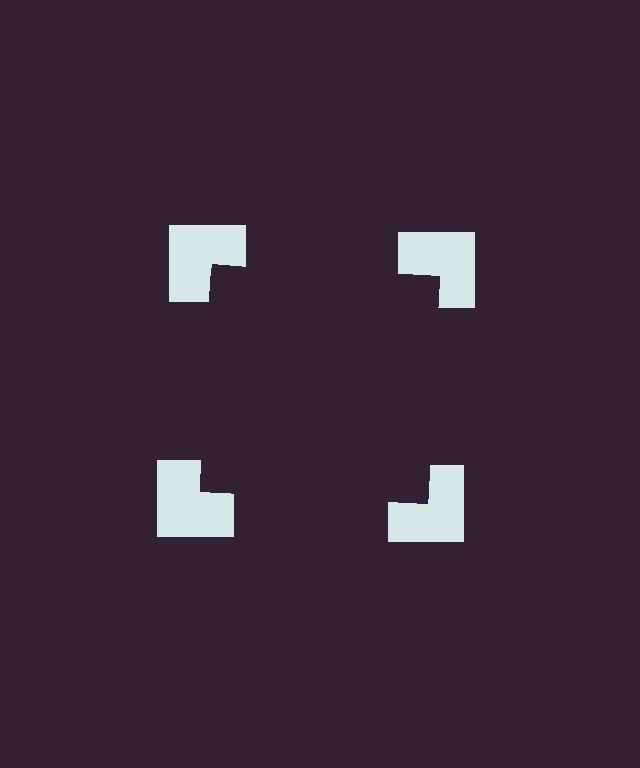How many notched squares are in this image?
There are 4 — one at each vertex of the illusory square.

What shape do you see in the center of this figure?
An illusory square — its edges are inferred from the aligned wedge cuts in the notched squares, not physically drawn.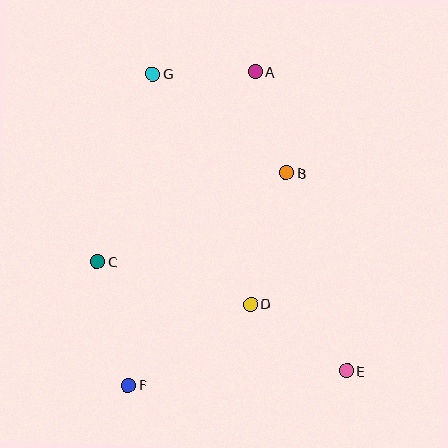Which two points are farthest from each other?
Points E and G are farthest from each other.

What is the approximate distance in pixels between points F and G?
The distance between F and G is approximately 312 pixels.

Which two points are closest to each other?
Points A and G are closest to each other.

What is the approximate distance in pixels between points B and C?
The distance between B and C is approximately 209 pixels.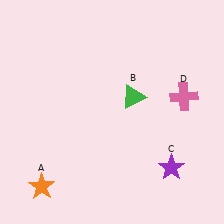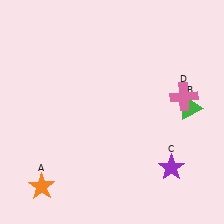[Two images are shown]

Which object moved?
The green triangle (B) moved right.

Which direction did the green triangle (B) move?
The green triangle (B) moved right.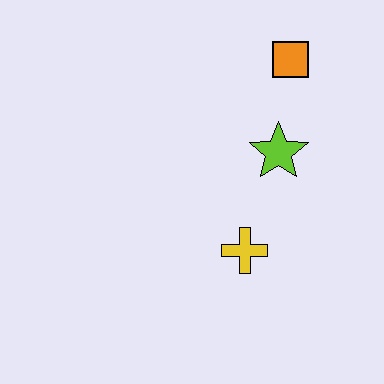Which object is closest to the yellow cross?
The lime star is closest to the yellow cross.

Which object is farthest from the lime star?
The yellow cross is farthest from the lime star.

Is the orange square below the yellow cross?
No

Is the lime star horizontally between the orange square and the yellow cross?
Yes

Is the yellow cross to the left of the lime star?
Yes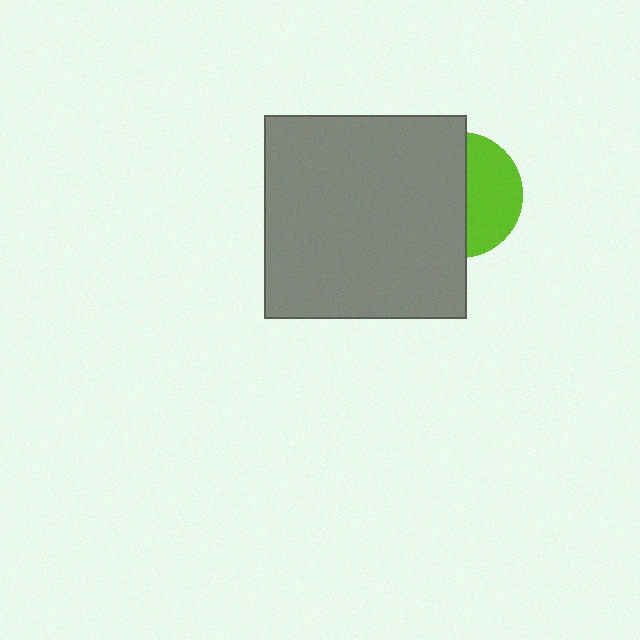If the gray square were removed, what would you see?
You would see the complete lime circle.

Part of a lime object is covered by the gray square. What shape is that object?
It is a circle.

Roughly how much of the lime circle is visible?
A small part of it is visible (roughly 43%).